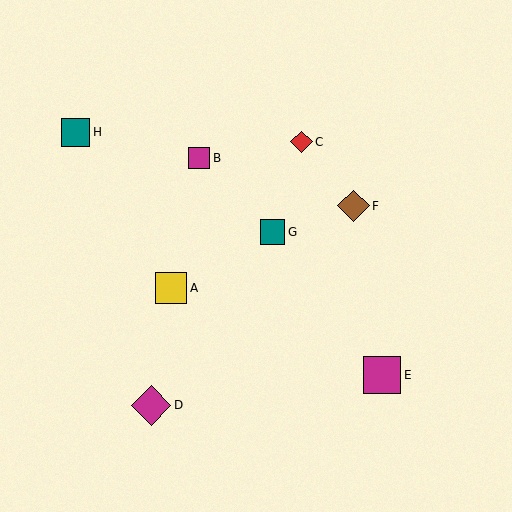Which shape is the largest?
The magenta diamond (labeled D) is the largest.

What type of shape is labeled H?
Shape H is a teal square.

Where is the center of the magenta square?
The center of the magenta square is at (199, 158).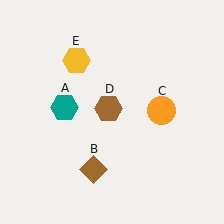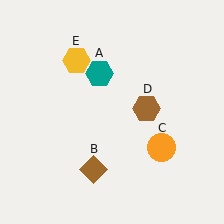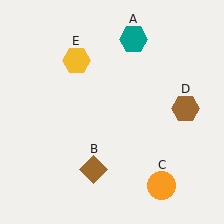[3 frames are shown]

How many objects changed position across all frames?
3 objects changed position: teal hexagon (object A), orange circle (object C), brown hexagon (object D).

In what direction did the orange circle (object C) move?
The orange circle (object C) moved down.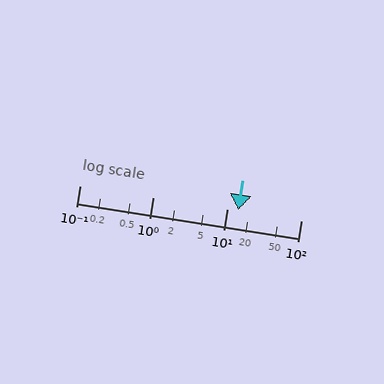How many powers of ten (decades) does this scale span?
The scale spans 3 decades, from 0.1 to 100.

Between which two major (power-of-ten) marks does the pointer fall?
The pointer is between 10 and 100.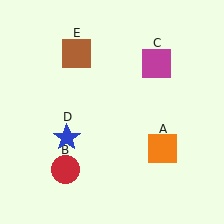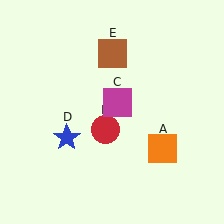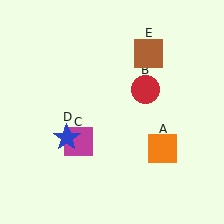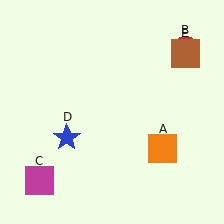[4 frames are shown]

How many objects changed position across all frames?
3 objects changed position: red circle (object B), magenta square (object C), brown square (object E).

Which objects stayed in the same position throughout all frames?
Orange square (object A) and blue star (object D) remained stationary.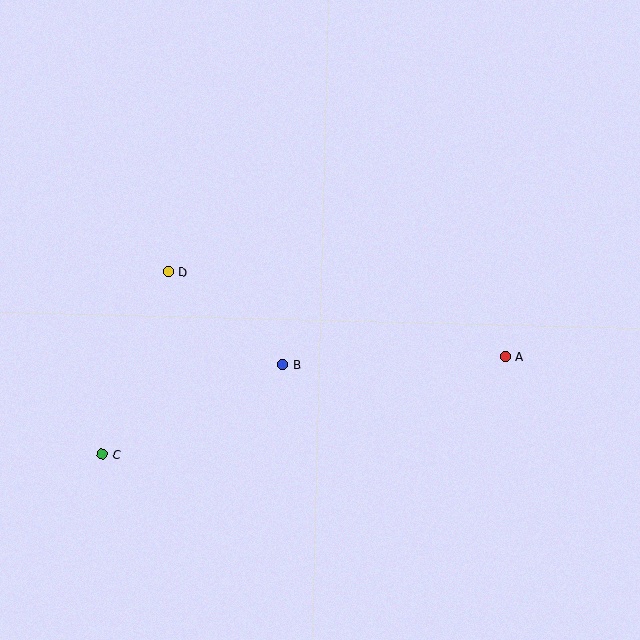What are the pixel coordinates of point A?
Point A is at (505, 356).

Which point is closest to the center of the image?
Point B at (283, 365) is closest to the center.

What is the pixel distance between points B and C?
The distance between B and C is 201 pixels.